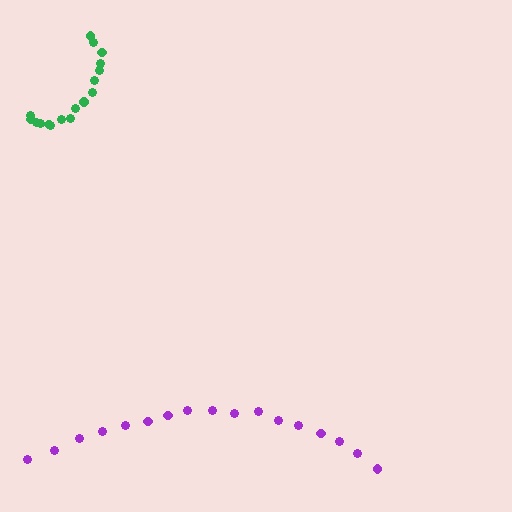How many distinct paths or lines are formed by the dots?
There are 2 distinct paths.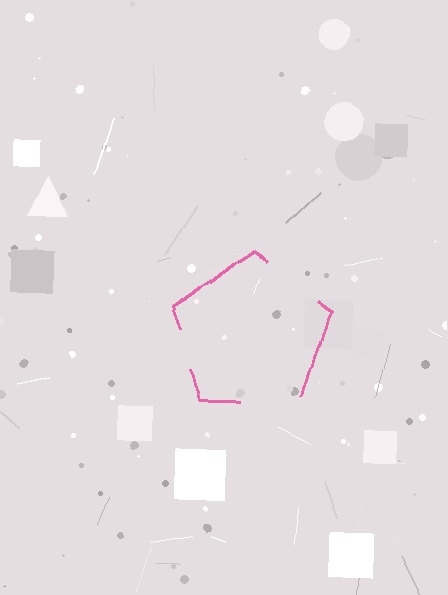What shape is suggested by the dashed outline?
The dashed outline suggests a pentagon.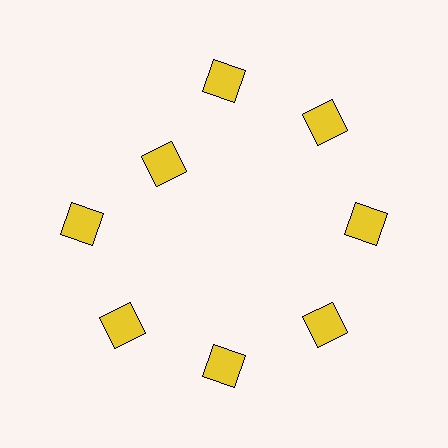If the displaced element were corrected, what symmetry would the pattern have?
It would have 8-fold rotational symmetry — the pattern would map onto itself every 45 degrees.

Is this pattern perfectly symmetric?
No. The 8 yellow diamonds are arranged in a ring, but one element near the 10 o'clock position is pulled inward toward the center, breaking the 8-fold rotational symmetry.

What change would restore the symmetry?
The symmetry would be restored by moving it outward, back onto the ring so that all 8 diamonds sit at equal angles and equal distance from the center.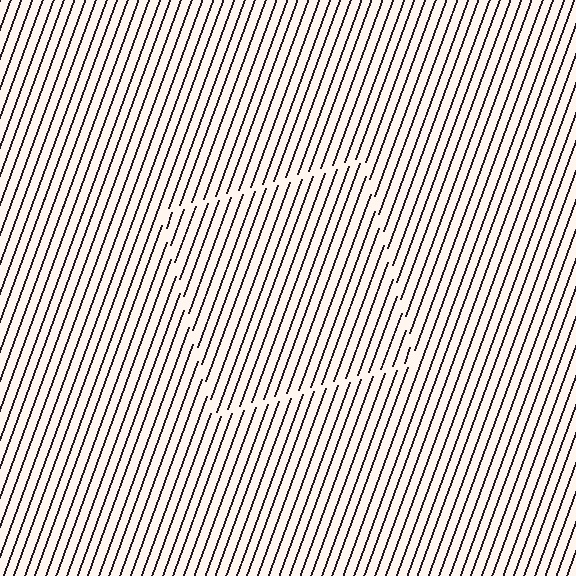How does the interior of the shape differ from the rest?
The interior of the shape contains the same grating, shifted by half a period — the contour is defined by the phase discontinuity where line-ends from the inner and outer gratings abut.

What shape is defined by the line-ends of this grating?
An illusory square. The interior of the shape contains the same grating, shifted by half a period — the contour is defined by the phase discontinuity where line-ends from the inner and outer gratings abut.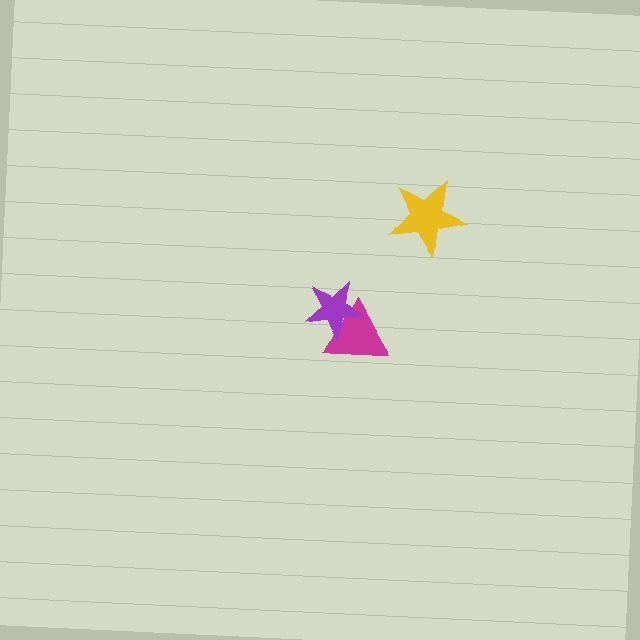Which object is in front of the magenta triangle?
The purple star is in front of the magenta triangle.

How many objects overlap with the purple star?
1 object overlaps with the purple star.